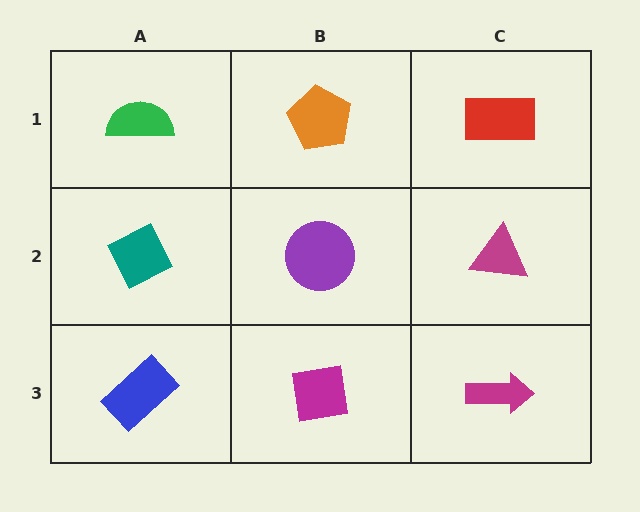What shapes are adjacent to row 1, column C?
A magenta triangle (row 2, column C), an orange pentagon (row 1, column B).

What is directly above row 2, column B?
An orange pentagon.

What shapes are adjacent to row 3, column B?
A purple circle (row 2, column B), a blue rectangle (row 3, column A), a magenta arrow (row 3, column C).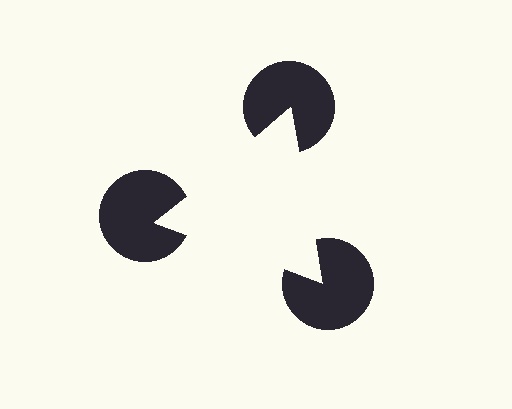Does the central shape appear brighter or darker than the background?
It typically appears slightly brighter than the background, even though no actual brightness change is drawn.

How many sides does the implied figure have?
3 sides.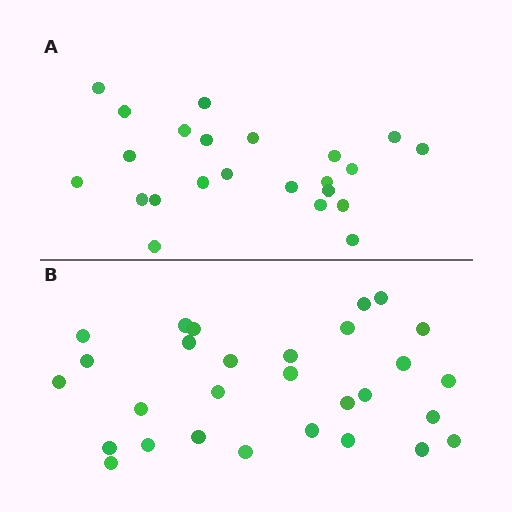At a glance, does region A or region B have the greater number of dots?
Region B (the bottom region) has more dots.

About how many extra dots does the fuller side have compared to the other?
Region B has about 6 more dots than region A.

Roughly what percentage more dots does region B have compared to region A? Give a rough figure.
About 25% more.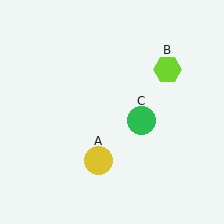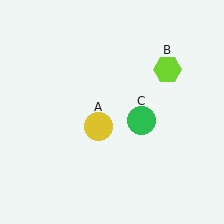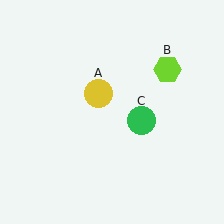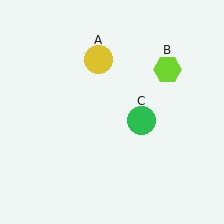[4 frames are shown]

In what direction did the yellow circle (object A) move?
The yellow circle (object A) moved up.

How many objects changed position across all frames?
1 object changed position: yellow circle (object A).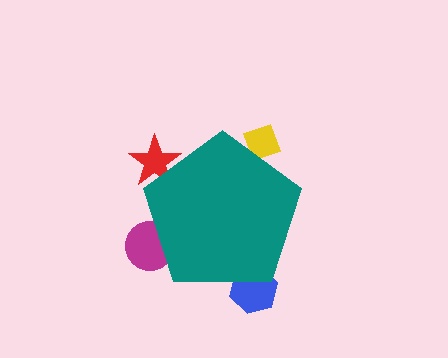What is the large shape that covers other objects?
A teal pentagon.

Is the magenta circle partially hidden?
Yes, the magenta circle is partially hidden behind the teal pentagon.